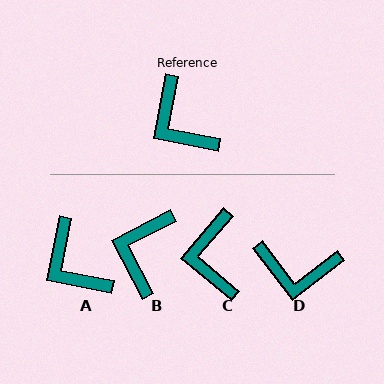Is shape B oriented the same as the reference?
No, it is off by about 52 degrees.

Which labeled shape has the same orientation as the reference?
A.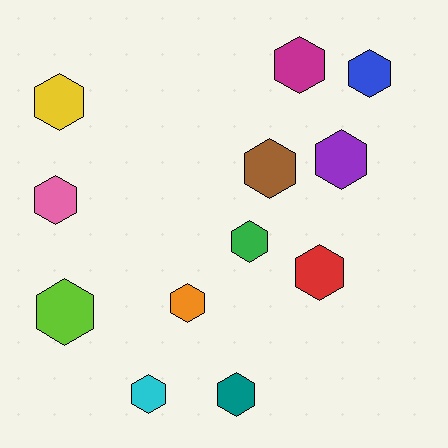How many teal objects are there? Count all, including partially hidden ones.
There is 1 teal object.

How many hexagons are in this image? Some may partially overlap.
There are 12 hexagons.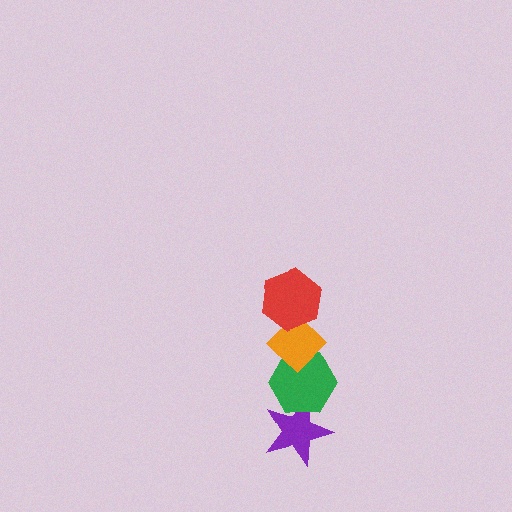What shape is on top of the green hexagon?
The orange diamond is on top of the green hexagon.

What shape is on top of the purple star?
The green hexagon is on top of the purple star.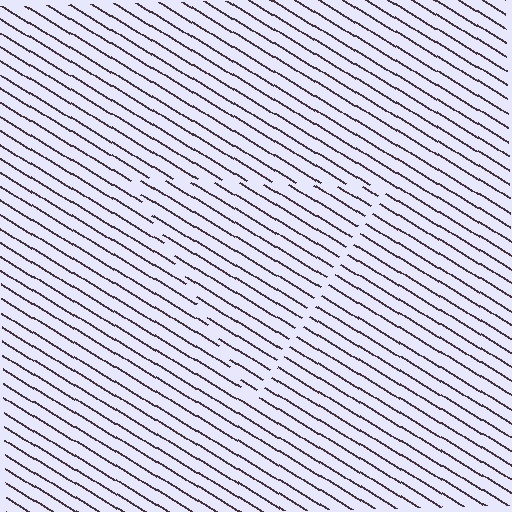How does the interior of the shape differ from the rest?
The interior of the shape contains the same grating, shifted by half a period — the contour is defined by the phase discontinuity where line-ends from the inner and outer gratings abut.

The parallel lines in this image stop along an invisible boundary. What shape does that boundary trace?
An illusory triangle. The interior of the shape contains the same grating, shifted by half a period — the contour is defined by the phase discontinuity where line-ends from the inner and outer gratings abut.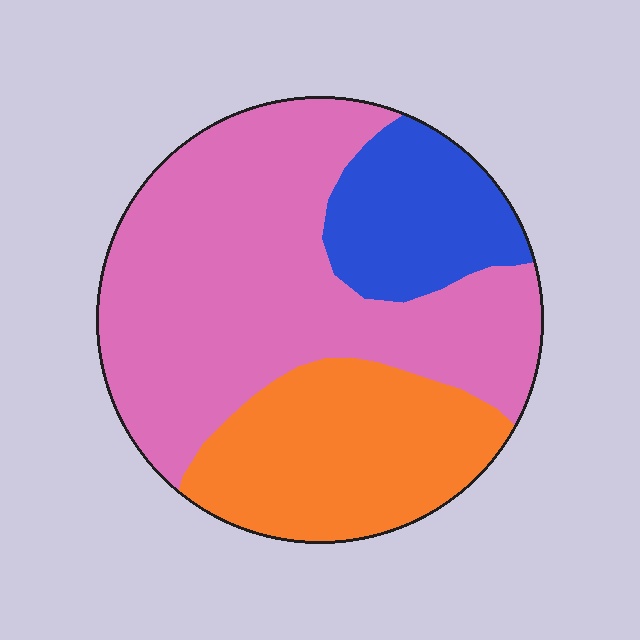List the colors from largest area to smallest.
From largest to smallest: pink, orange, blue.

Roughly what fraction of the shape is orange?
Orange takes up about one quarter (1/4) of the shape.